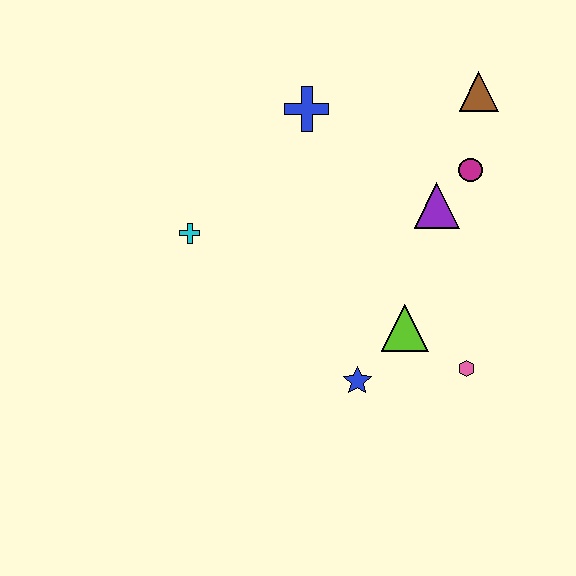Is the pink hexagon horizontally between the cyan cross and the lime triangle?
No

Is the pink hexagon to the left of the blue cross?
No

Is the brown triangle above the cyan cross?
Yes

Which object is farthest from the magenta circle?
The cyan cross is farthest from the magenta circle.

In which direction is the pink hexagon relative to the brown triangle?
The pink hexagon is below the brown triangle.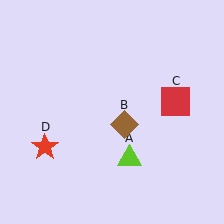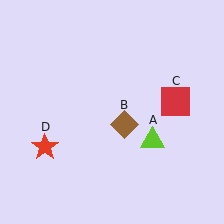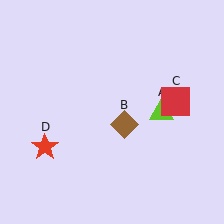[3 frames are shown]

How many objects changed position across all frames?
1 object changed position: lime triangle (object A).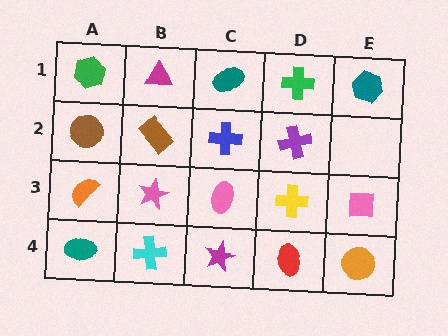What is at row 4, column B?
A cyan cross.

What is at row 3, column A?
An orange semicircle.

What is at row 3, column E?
A pink square.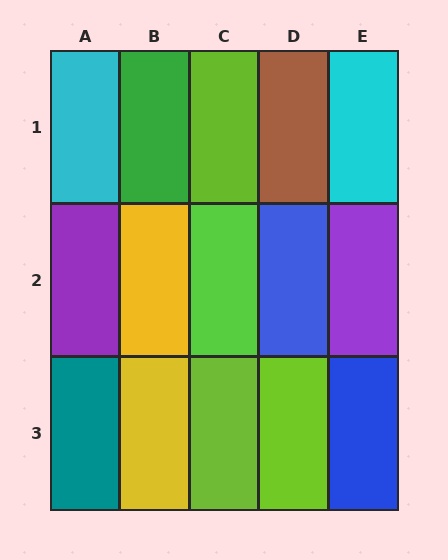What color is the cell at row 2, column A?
Purple.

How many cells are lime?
4 cells are lime.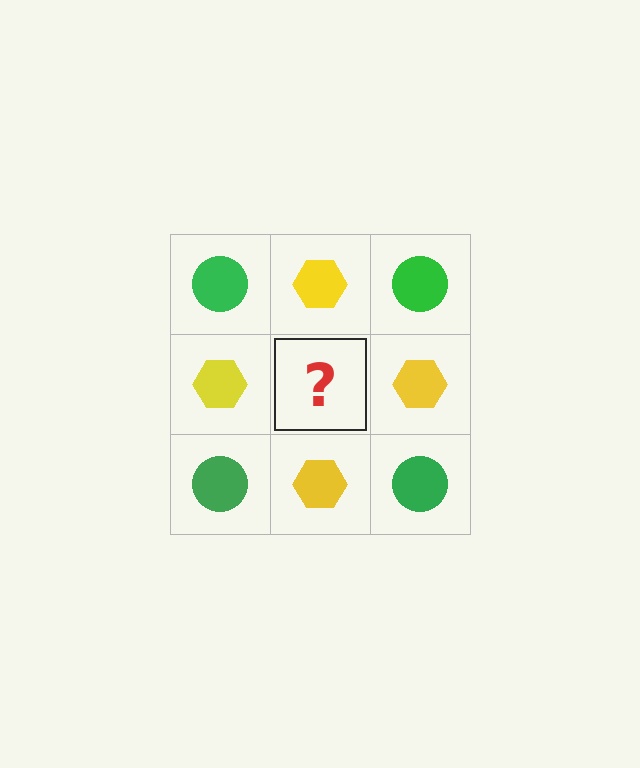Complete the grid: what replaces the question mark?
The question mark should be replaced with a green circle.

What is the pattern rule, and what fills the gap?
The rule is that it alternates green circle and yellow hexagon in a checkerboard pattern. The gap should be filled with a green circle.